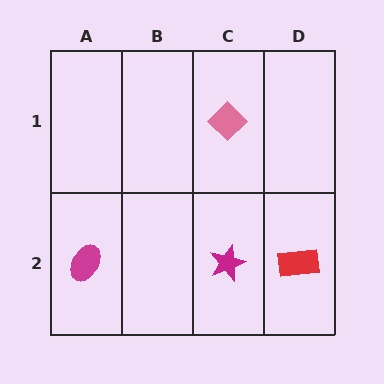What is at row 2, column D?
A red rectangle.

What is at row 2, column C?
A magenta star.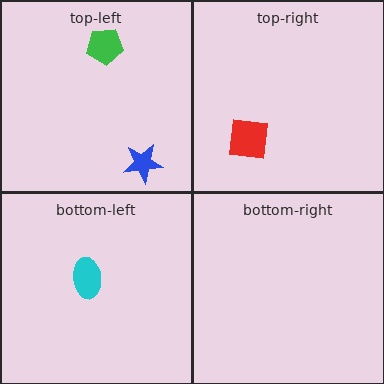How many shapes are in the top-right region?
1.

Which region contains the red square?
The top-right region.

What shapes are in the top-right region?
The red square.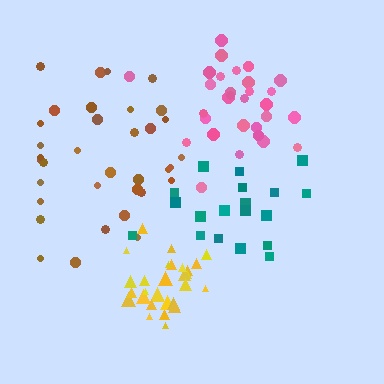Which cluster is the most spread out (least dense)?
Teal.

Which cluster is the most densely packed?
Yellow.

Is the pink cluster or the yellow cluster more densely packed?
Yellow.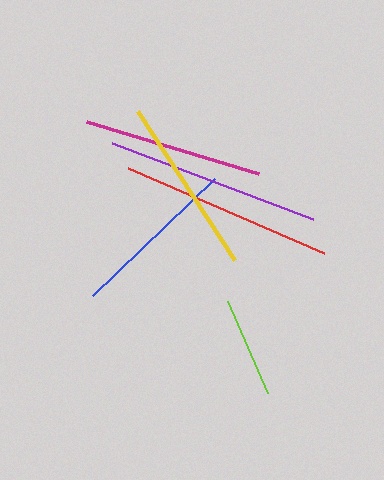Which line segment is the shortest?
The lime line is the shortest at approximately 101 pixels.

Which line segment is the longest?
The purple line is the longest at approximately 215 pixels.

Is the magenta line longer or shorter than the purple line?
The purple line is longer than the magenta line.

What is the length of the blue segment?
The blue segment is approximately 169 pixels long.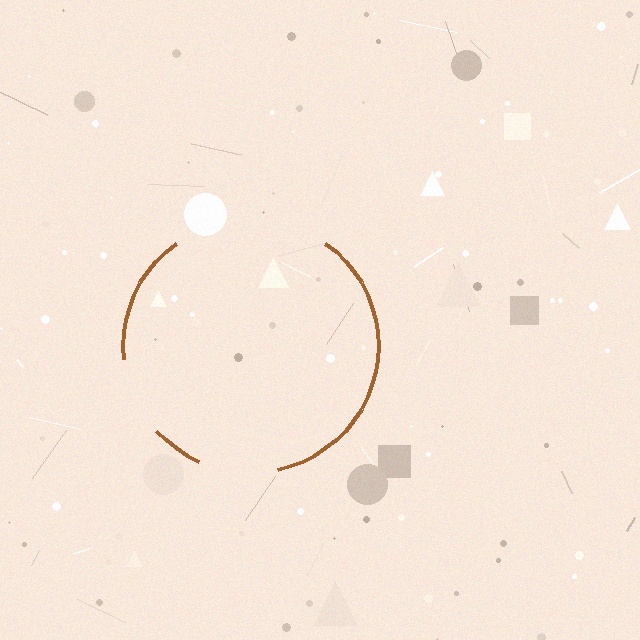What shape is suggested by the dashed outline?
The dashed outline suggests a circle.